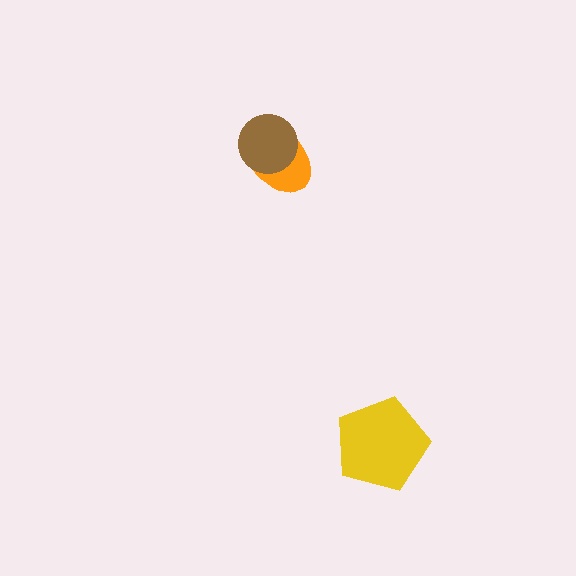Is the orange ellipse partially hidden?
Yes, it is partially covered by another shape.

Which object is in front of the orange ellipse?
The brown circle is in front of the orange ellipse.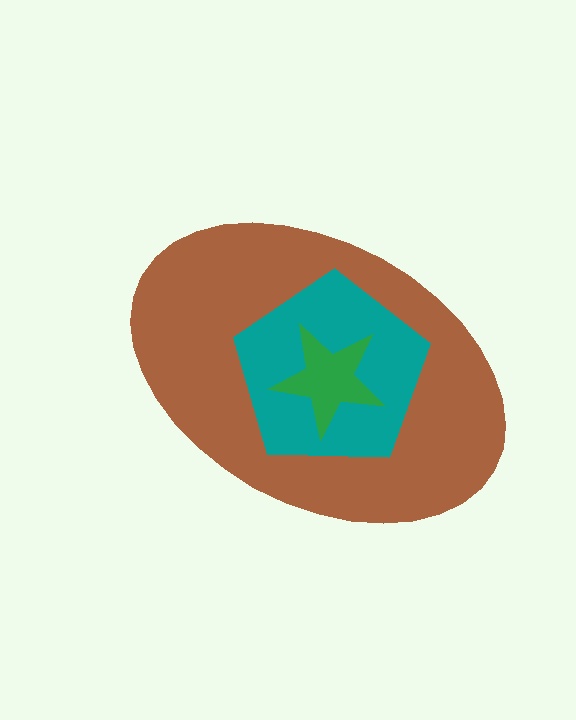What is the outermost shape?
The brown ellipse.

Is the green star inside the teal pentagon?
Yes.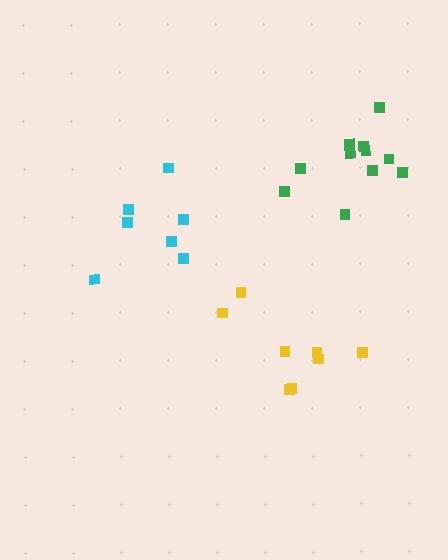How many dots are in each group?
Group 1: 8 dots, Group 2: 7 dots, Group 3: 11 dots (26 total).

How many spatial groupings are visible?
There are 3 spatial groupings.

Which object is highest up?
The green cluster is topmost.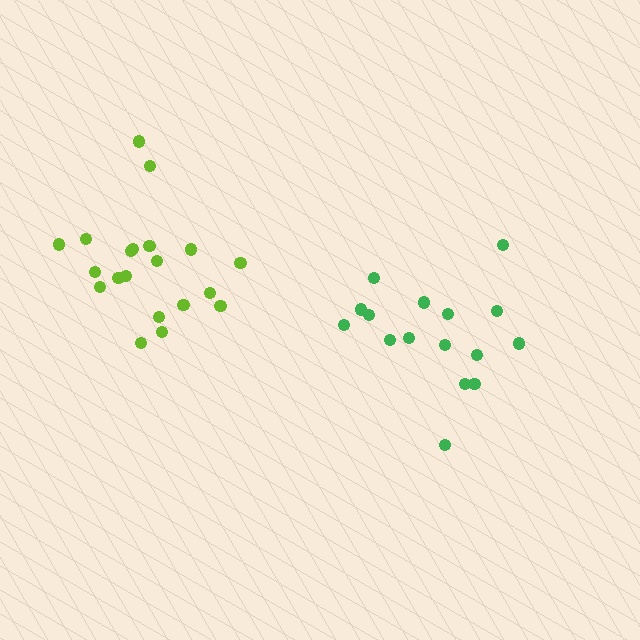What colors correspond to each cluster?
The clusters are colored: lime, green.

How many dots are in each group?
Group 1: 20 dots, Group 2: 16 dots (36 total).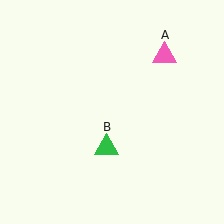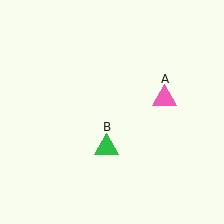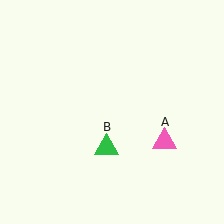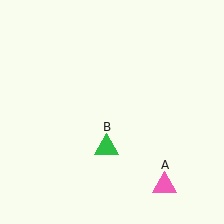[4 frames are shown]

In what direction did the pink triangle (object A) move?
The pink triangle (object A) moved down.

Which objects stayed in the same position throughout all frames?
Green triangle (object B) remained stationary.